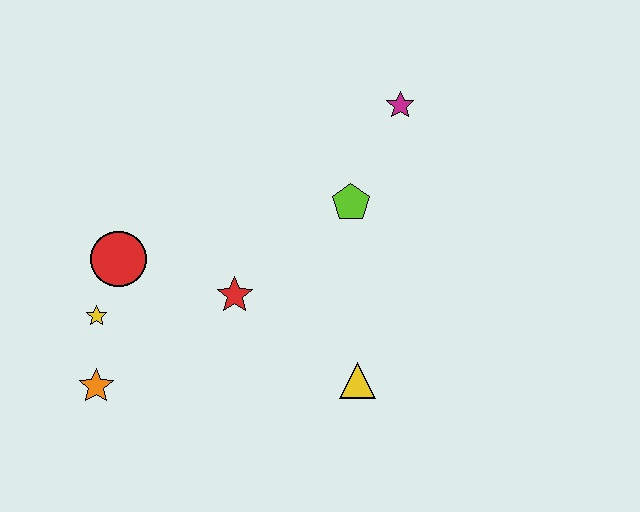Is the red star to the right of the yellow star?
Yes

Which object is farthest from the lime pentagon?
The orange star is farthest from the lime pentagon.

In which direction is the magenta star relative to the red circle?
The magenta star is to the right of the red circle.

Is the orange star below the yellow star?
Yes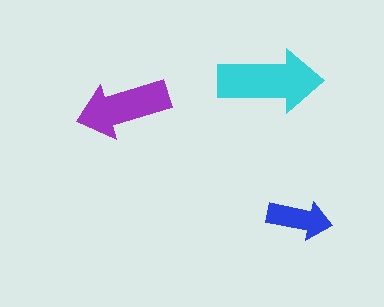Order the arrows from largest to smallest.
the cyan one, the purple one, the blue one.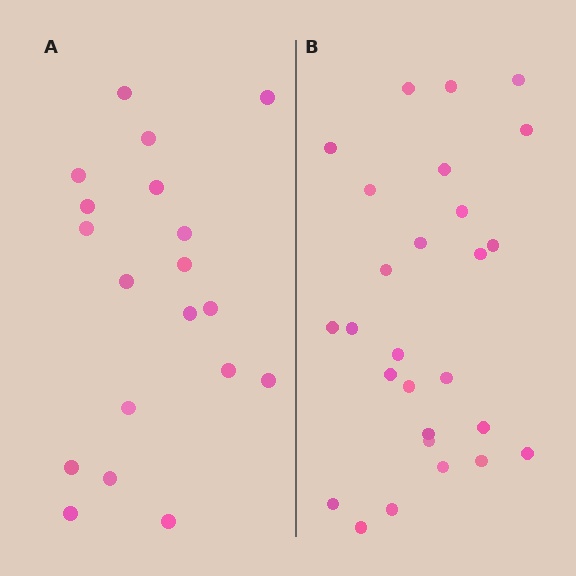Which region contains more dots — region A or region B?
Region B (the right region) has more dots.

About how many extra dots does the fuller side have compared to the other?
Region B has roughly 8 or so more dots than region A.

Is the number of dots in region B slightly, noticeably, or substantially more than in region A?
Region B has noticeably more, but not dramatically so. The ratio is roughly 1.4 to 1.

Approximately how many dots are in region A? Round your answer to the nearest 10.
About 20 dots. (The exact count is 19, which rounds to 20.)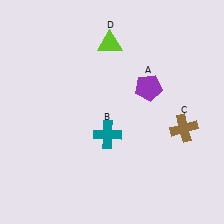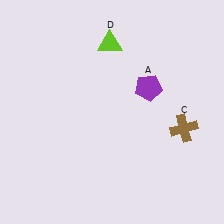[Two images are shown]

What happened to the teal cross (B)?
The teal cross (B) was removed in Image 2. It was in the bottom-left area of Image 1.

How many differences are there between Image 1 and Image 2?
There is 1 difference between the two images.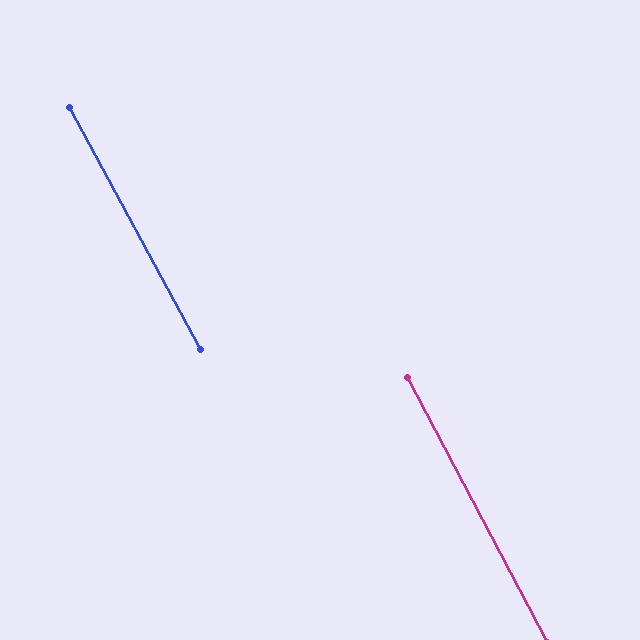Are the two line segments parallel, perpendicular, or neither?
Parallel — their directions differ by only 0.5°.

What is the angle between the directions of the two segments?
Approximately 0 degrees.